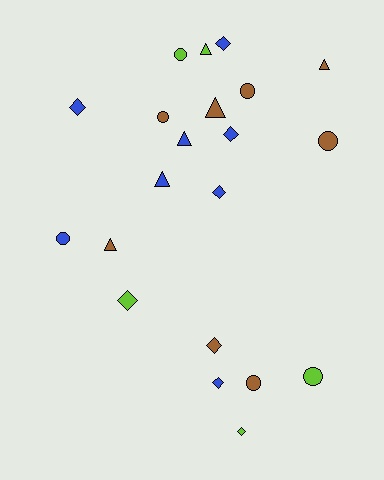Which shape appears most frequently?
Diamond, with 8 objects.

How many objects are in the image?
There are 21 objects.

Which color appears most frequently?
Brown, with 8 objects.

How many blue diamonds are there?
There are 5 blue diamonds.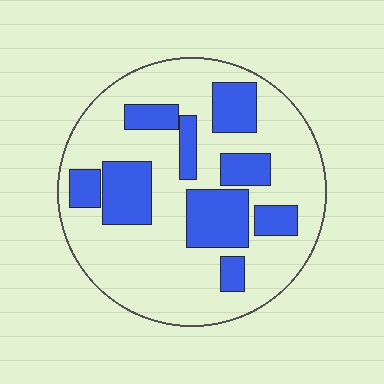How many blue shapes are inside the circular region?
9.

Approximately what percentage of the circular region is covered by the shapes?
Approximately 30%.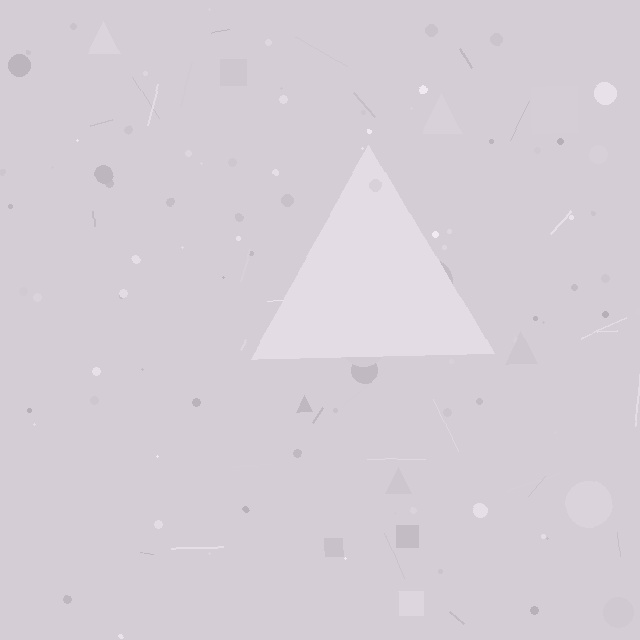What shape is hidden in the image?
A triangle is hidden in the image.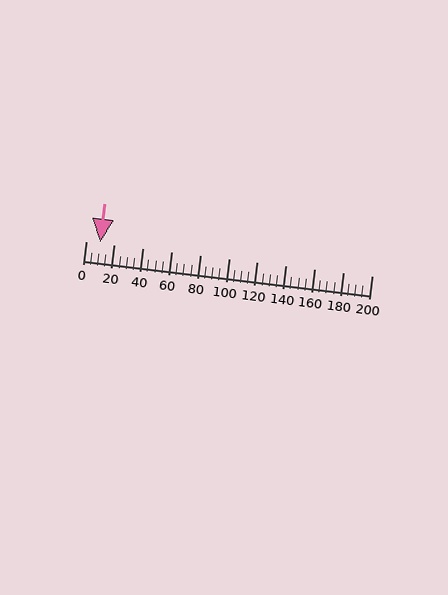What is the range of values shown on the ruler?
The ruler shows values from 0 to 200.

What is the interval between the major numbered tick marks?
The major tick marks are spaced 20 units apart.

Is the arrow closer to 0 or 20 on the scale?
The arrow is closer to 20.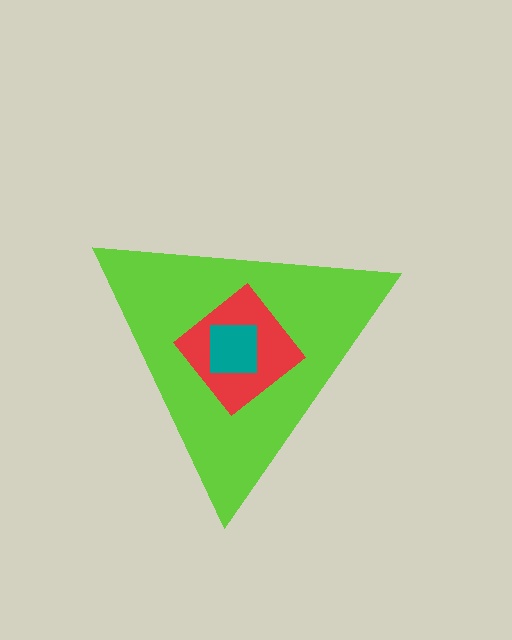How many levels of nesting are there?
3.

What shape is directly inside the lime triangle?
The red diamond.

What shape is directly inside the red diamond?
The teal square.